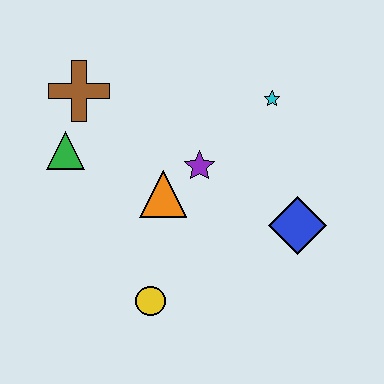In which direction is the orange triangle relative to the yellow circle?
The orange triangle is above the yellow circle.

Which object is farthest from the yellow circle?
The cyan star is farthest from the yellow circle.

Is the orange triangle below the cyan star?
Yes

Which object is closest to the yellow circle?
The orange triangle is closest to the yellow circle.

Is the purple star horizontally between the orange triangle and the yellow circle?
No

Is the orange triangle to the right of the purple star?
No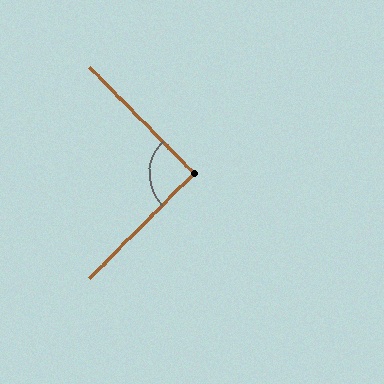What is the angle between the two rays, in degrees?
Approximately 91 degrees.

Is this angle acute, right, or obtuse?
It is approximately a right angle.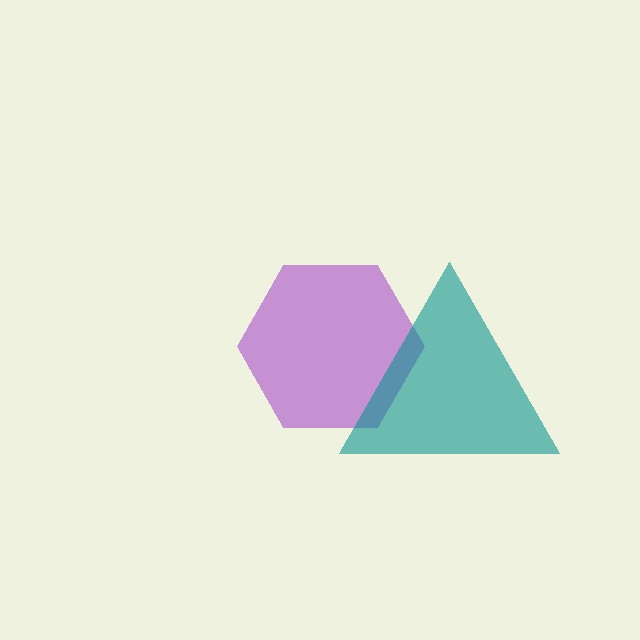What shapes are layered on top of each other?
The layered shapes are: a purple hexagon, a teal triangle.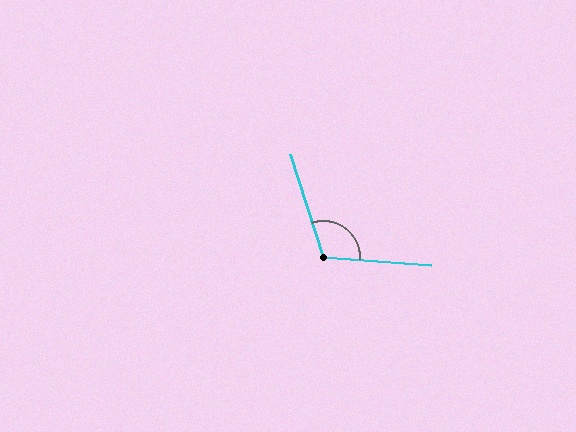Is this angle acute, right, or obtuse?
It is obtuse.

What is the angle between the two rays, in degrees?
Approximately 112 degrees.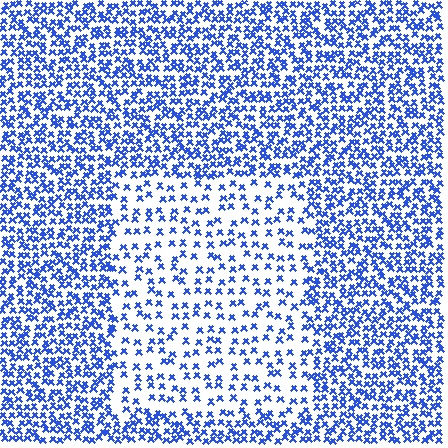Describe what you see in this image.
The image contains small blue elements arranged at two different densities. A rectangle-shaped region is visible where the elements are less densely packed than the surrounding area.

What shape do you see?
I see a rectangle.